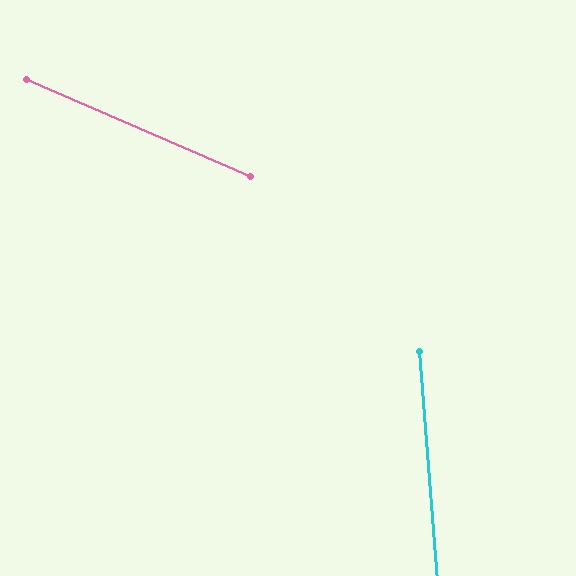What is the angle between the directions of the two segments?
Approximately 62 degrees.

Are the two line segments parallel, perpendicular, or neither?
Neither parallel nor perpendicular — they differ by about 62°.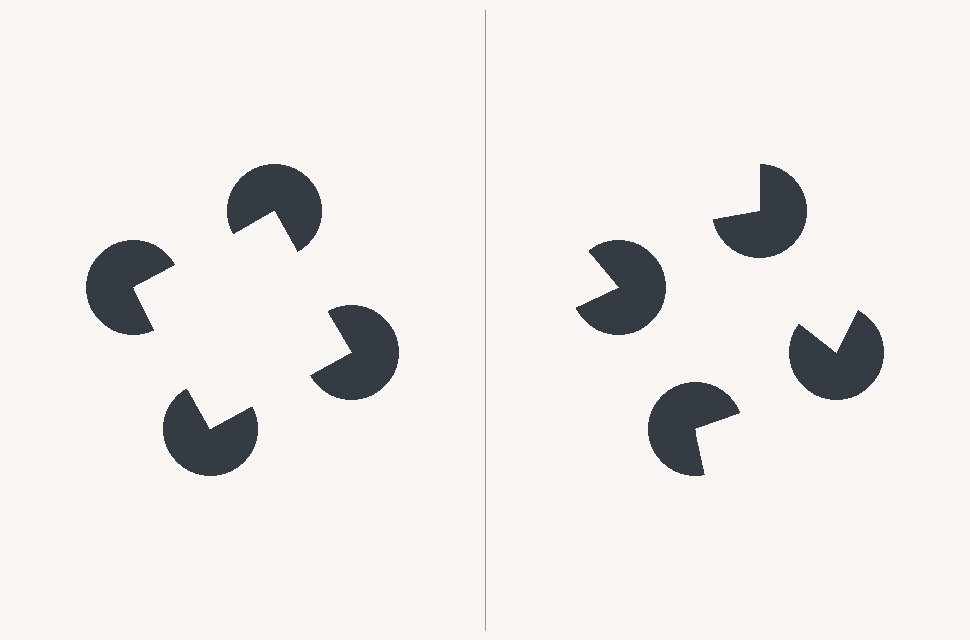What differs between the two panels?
The pac-man discs are positioned identically on both sides; only the wedge orientations differ. On the left they align to a square; on the right they are misaligned.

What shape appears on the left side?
An illusory square.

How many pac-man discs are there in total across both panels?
8 — 4 on each side.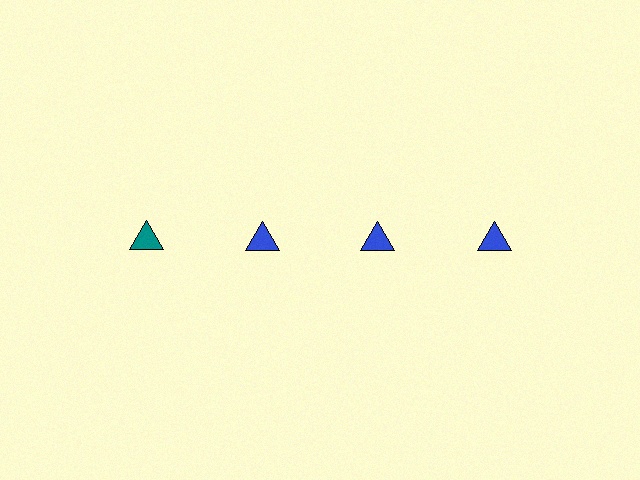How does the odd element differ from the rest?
It has a different color: teal instead of blue.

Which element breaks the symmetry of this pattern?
The teal triangle in the top row, leftmost column breaks the symmetry. All other shapes are blue triangles.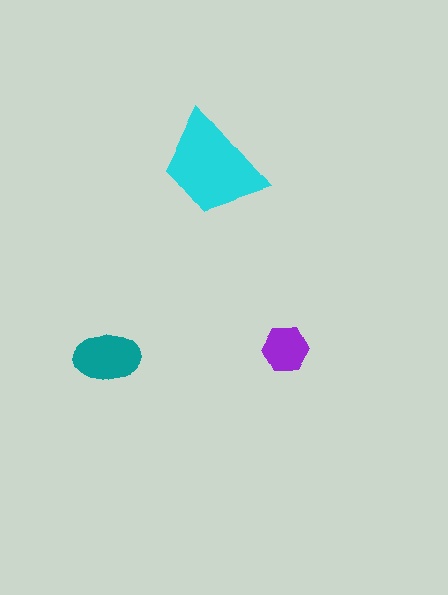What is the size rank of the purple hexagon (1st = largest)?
3rd.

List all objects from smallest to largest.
The purple hexagon, the teal ellipse, the cyan trapezoid.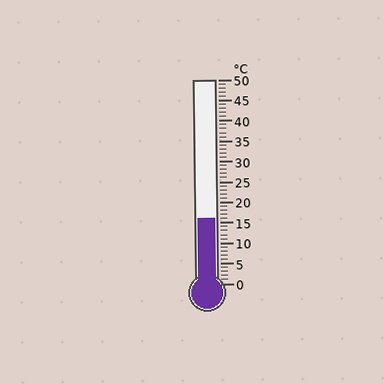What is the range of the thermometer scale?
The thermometer scale ranges from 0°C to 50°C.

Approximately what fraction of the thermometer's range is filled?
The thermometer is filled to approximately 30% of its range.